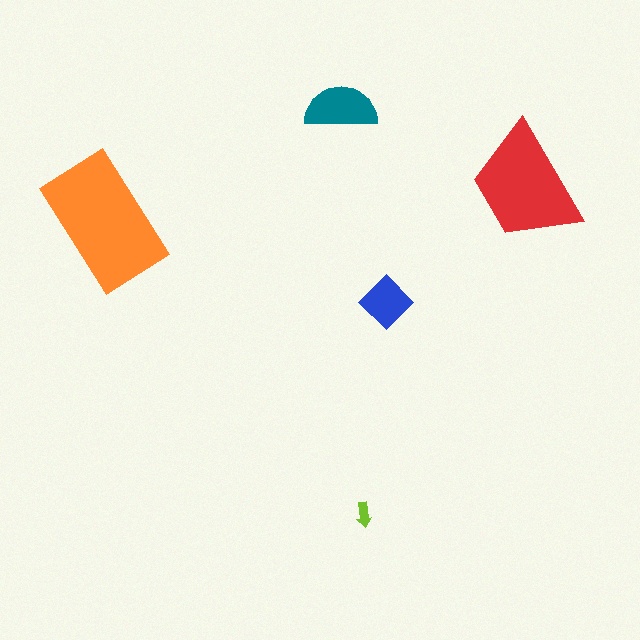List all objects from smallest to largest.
The lime arrow, the blue diamond, the teal semicircle, the red trapezoid, the orange rectangle.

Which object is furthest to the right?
The red trapezoid is rightmost.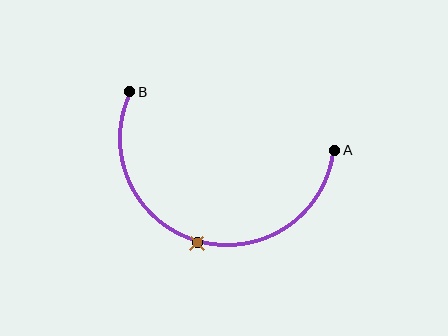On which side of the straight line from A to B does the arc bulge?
The arc bulges below the straight line connecting A and B.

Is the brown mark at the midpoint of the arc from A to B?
Yes. The brown mark lies on the arc at equal arc-length from both A and B — it is the arc midpoint.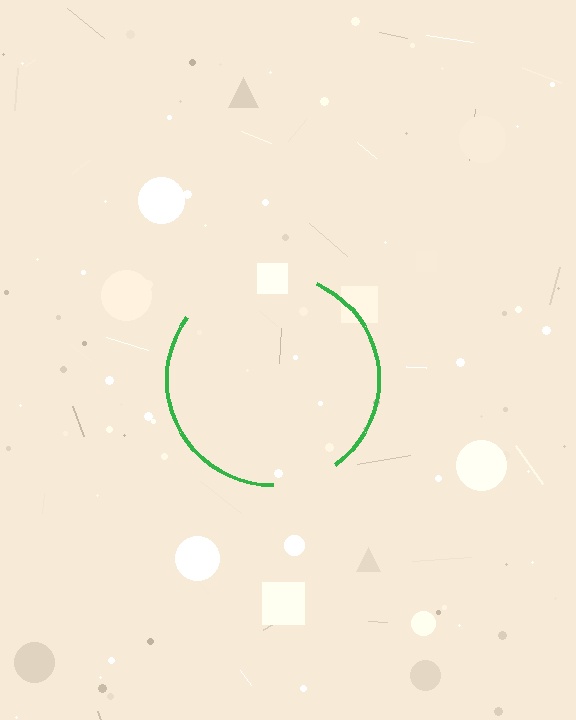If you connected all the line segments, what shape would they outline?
They would outline a circle.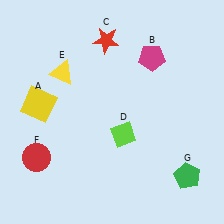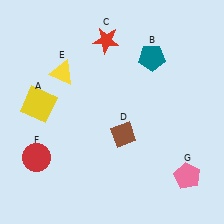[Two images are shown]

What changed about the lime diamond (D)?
In Image 1, D is lime. In Image 2, it changed to brown.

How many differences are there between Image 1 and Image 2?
There are 3 differences between the two images.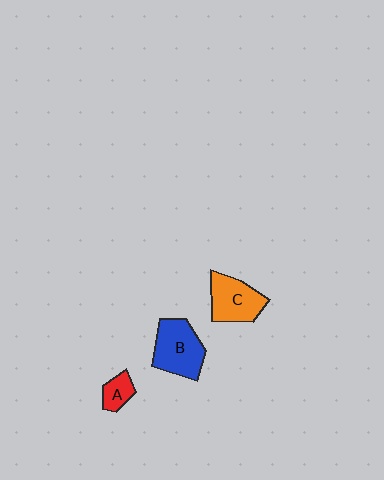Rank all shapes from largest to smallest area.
From largest to smallest: B (blue), C (orange), A (red).